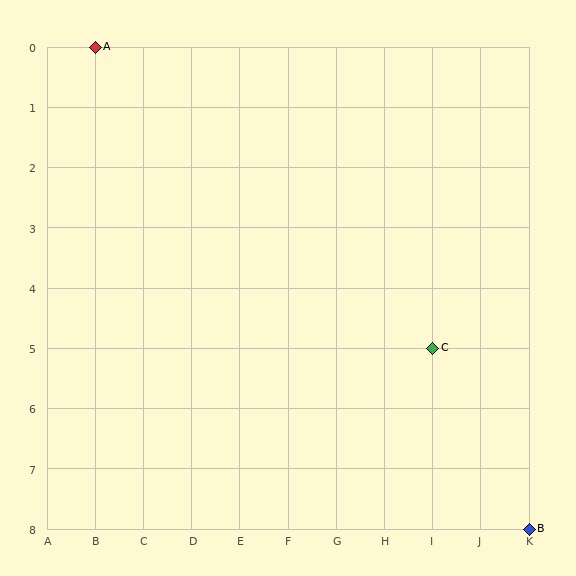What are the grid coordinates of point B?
Point B is at grid coordinates (K, 8).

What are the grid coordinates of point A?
Point A is at grid coordinates (B, 0).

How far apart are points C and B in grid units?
Points C and B are 2 columns and 3 rows apart (about 3.6 grid units diagonally).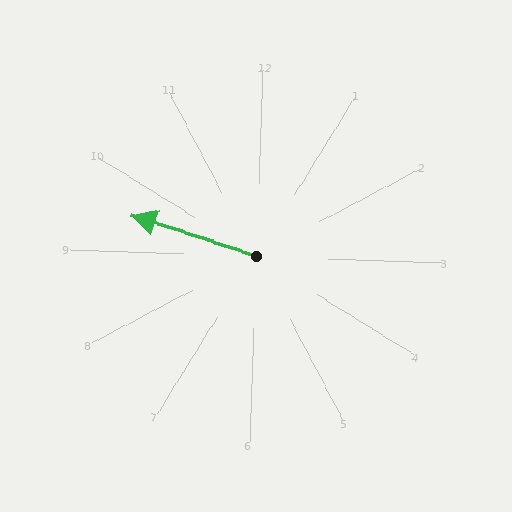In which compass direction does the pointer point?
West.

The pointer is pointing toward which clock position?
Roughly 10 o'clock.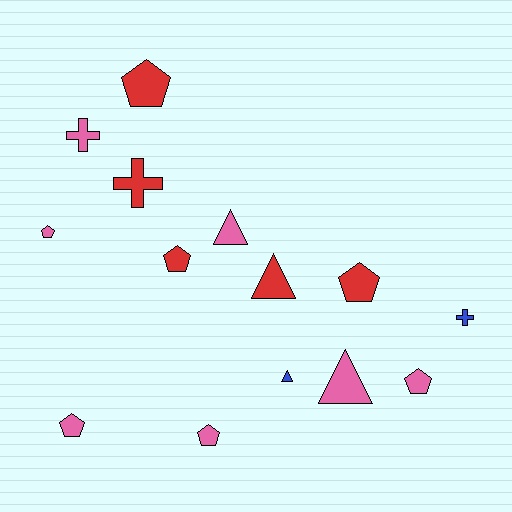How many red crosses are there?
There is 1 red cross.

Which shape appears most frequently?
Pentagon, with 7 objects.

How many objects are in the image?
There are 14 objects.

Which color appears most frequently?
Pink, with 7 objects.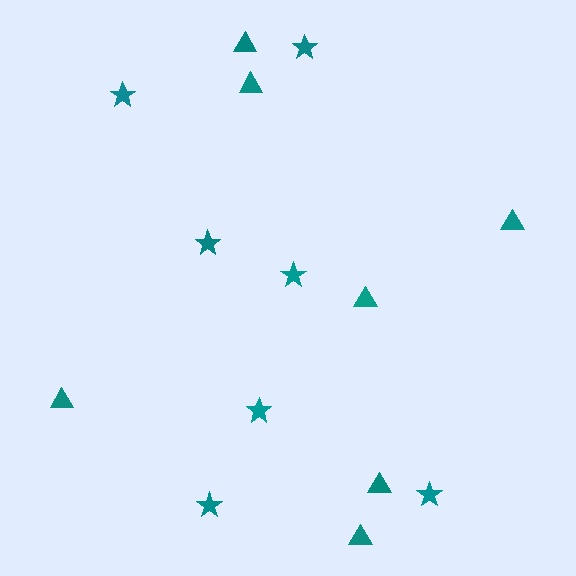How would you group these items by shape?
There are 2 groups: one group of stars (7) and one group of triangles (7).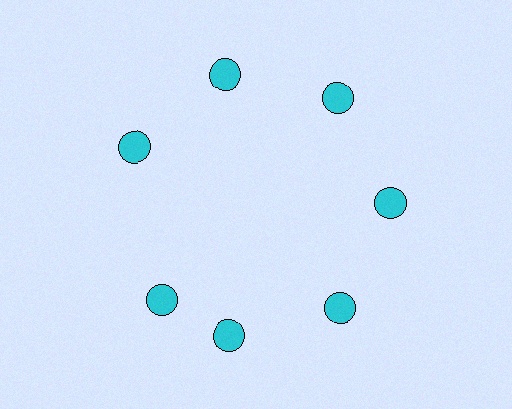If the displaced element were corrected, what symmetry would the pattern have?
It would have 7-fold rotational symmetry — the pattern would map onto itself every 51 degrees.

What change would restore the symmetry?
The symmetry would be restored by rotating it back into even spacing with its neighbors so that all 7 circles sit at equal angles and equal distance from the center.